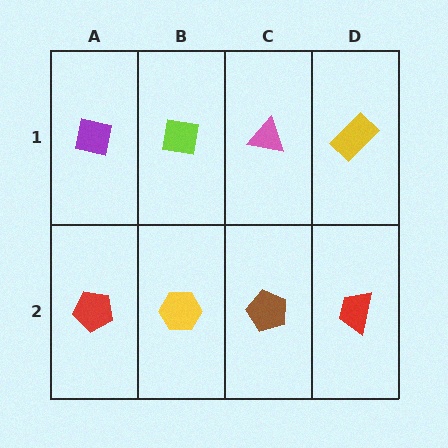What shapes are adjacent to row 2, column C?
A pink triangle (row 1, column C), a yellow hexagon (row 2, column B), a red trapezoid (row 2, column D).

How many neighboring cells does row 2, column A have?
2.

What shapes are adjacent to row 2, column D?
A yellow rectangle (row 1, column D), a brown pentagon (row 2, column C).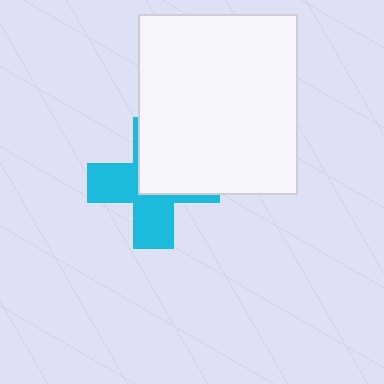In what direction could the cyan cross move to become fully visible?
The cyan cross could move toward the lower-left. That would shift it out from behind the white rectangle entirely.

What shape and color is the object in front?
The object in front is a white rectangle.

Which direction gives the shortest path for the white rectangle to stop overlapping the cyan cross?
Moving toward the upper-right gives the shortest separation.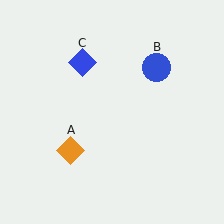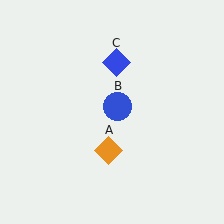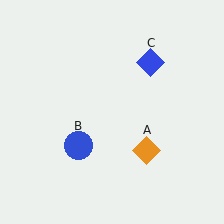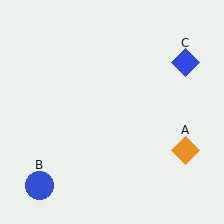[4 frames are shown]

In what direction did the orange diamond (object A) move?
The orange diamond (object A) moved right.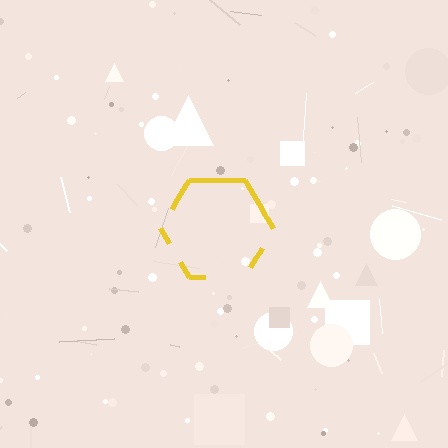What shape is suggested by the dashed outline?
The dashed outline suggests a hexagon.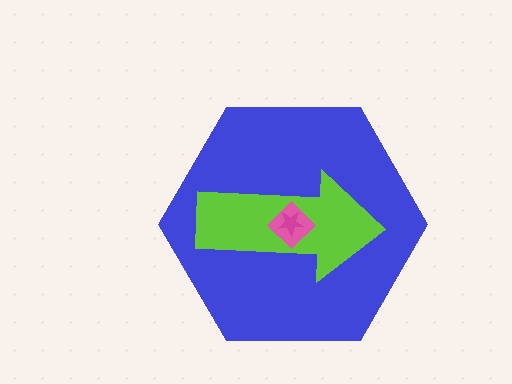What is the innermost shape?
The magenta star.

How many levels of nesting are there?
4.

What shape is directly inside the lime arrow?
The pink diamond.